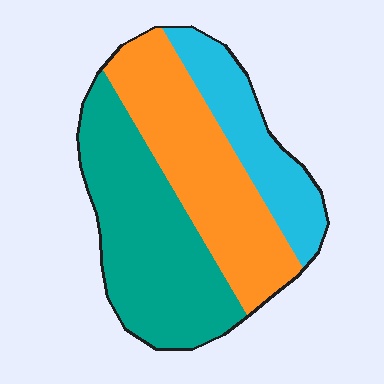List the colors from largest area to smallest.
From largest to smallest: teal, orange, cyan.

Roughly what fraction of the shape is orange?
Orange covers roughly 35% of the shape.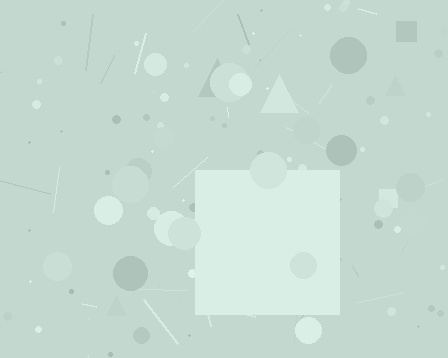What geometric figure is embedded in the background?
A square is embedded in the background.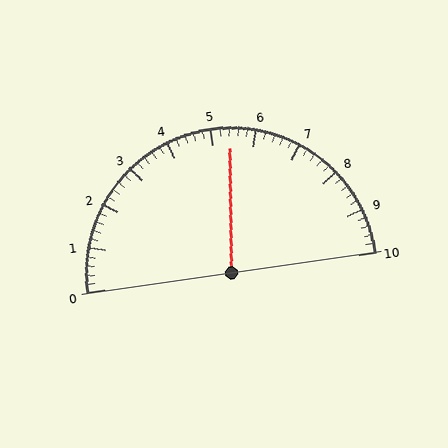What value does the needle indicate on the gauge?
The needle indicates approximately 5.4.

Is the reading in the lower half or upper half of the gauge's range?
The reading is in the upper half of the range (0 to 10).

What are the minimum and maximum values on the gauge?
The gauge ranges from 0 to 10.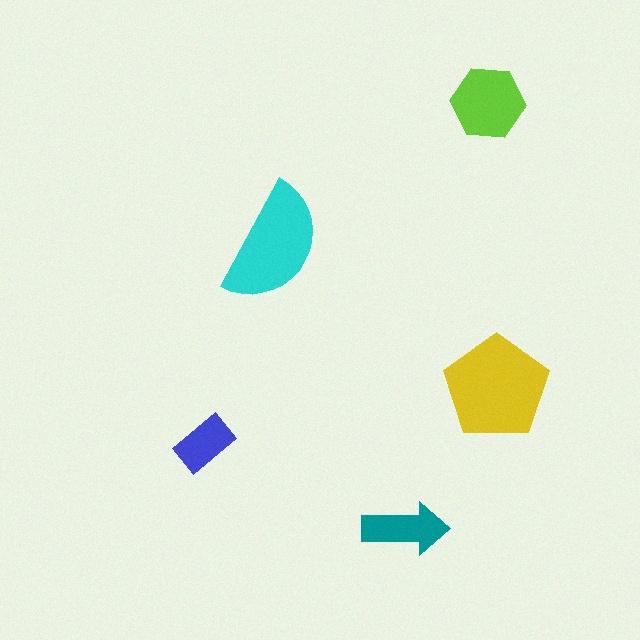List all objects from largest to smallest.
The yellow pentagon, the cyan semicircle, the lime hexagon, the teal arrow, the blue rectangle.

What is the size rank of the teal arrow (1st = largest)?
4th.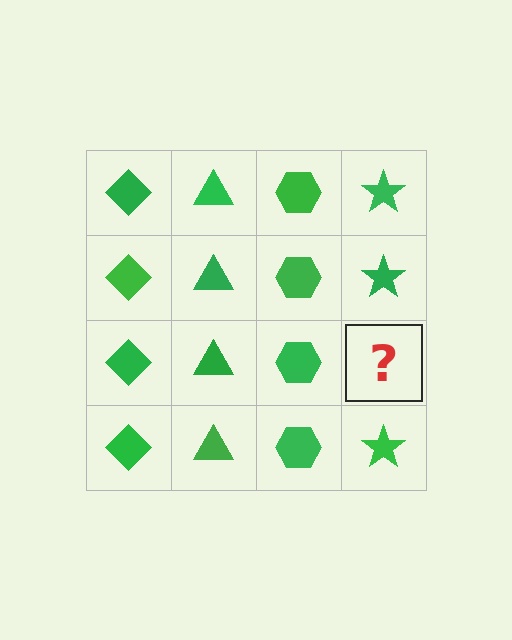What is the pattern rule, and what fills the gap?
The rule is that each column has a consistent shape. The gap should be filled with a green star.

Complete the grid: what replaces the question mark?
The question mark should be replaced with a green star.